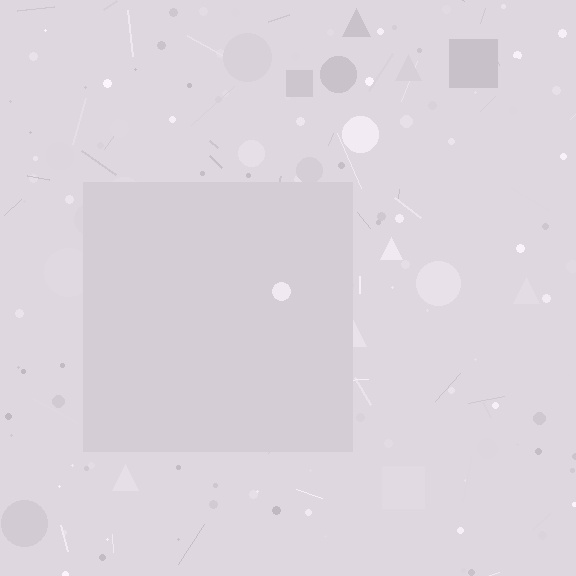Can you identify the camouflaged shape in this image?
The camouflaged shape is a square.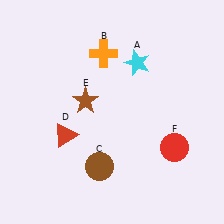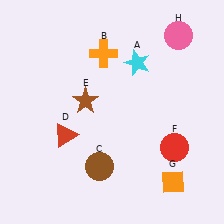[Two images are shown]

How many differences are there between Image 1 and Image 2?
There are 2 differences between the two images.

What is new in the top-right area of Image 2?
A pink circle (H) was added in the top-right area of Image 2.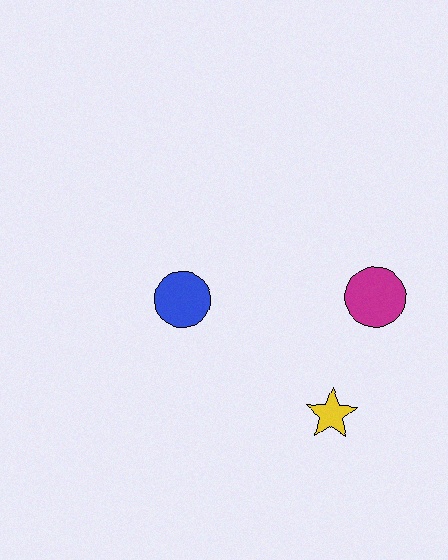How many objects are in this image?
There are 3 objects.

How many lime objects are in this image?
There are no lime objects.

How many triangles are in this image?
There are no triangles.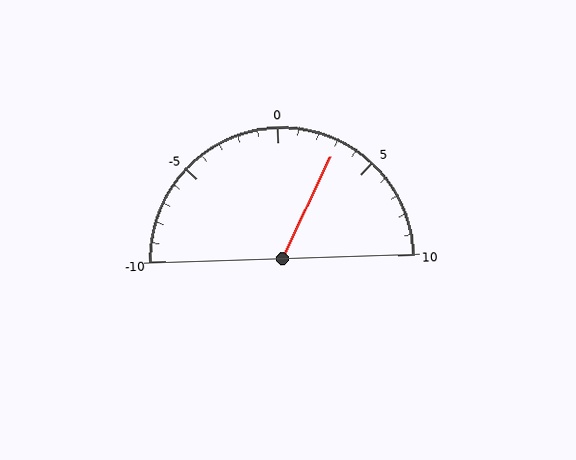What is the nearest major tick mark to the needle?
The nearest major tick mark is 5.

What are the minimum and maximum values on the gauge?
The gauge ranges from -10 to 10.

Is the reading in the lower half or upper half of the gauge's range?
The reading is in the upper half of the range (-10 to 10).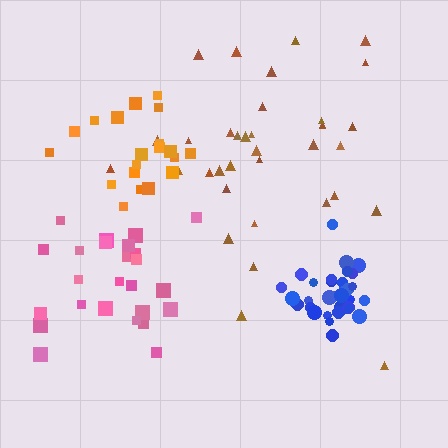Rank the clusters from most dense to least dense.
blue, orange, pink, brown.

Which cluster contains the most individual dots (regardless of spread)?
Brown (35).